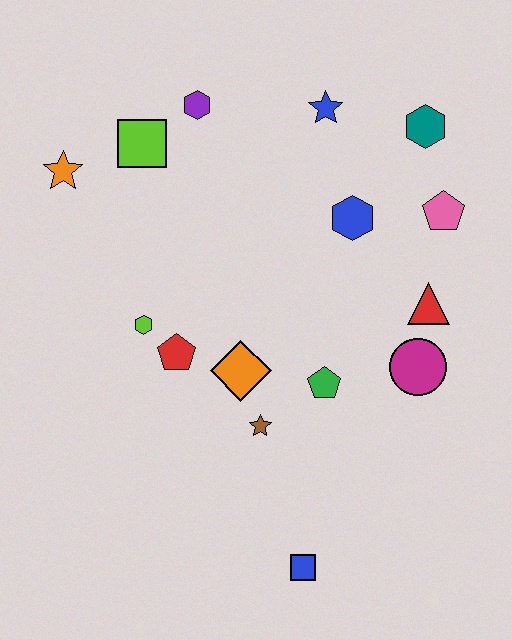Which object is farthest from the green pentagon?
The orange star is farthest from the green pentagon.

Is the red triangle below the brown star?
No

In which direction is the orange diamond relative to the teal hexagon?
The orange diamond is below the teal hexagon.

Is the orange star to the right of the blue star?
No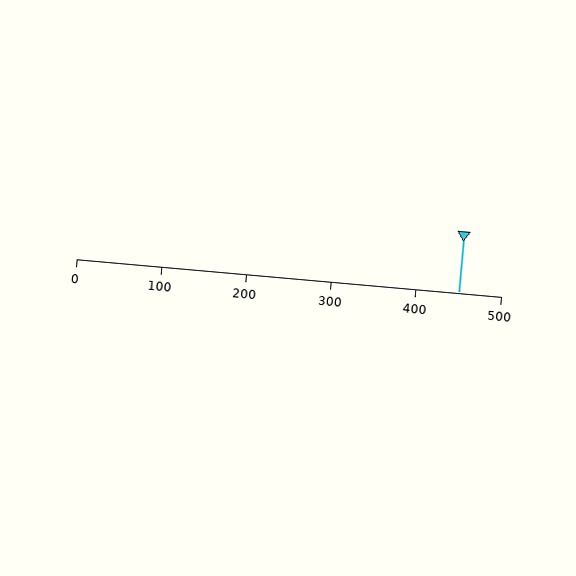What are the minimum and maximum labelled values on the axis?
The axis runs from 0 to 500.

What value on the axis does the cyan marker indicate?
The marker indicates approximately 450.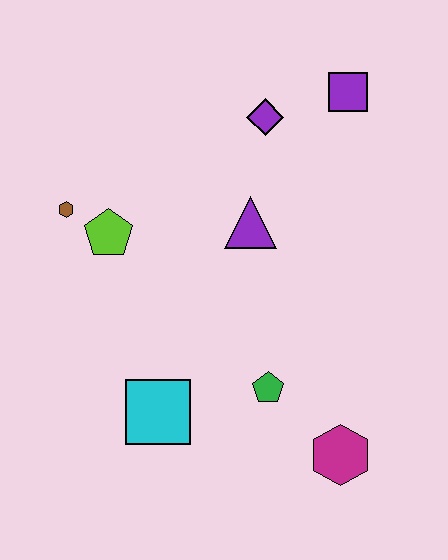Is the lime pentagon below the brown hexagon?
Yes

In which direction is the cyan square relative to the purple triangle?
The cyan square is below the purple triangle.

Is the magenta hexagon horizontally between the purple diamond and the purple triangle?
No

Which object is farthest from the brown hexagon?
The magenta hexagon is farthest from the brown hexagon.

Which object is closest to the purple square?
The purple diamond is closest to the purple square.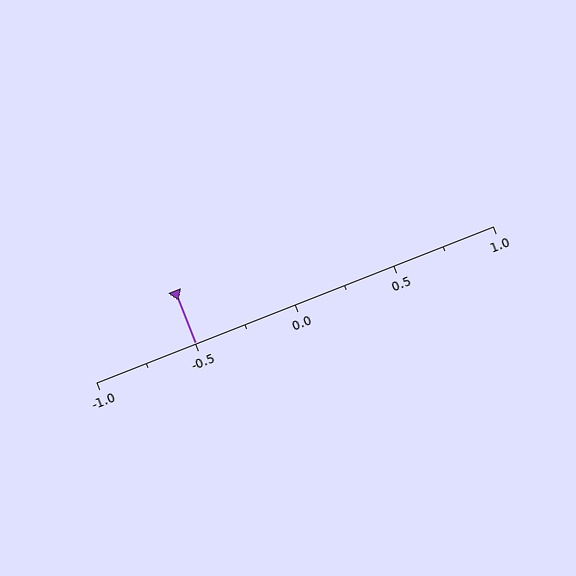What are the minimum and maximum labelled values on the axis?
The axis runs from -1.0 to 1.0.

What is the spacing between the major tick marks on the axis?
The major ticks are spaced 0.5 apart.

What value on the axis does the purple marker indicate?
The marker indicates approximately -0.5.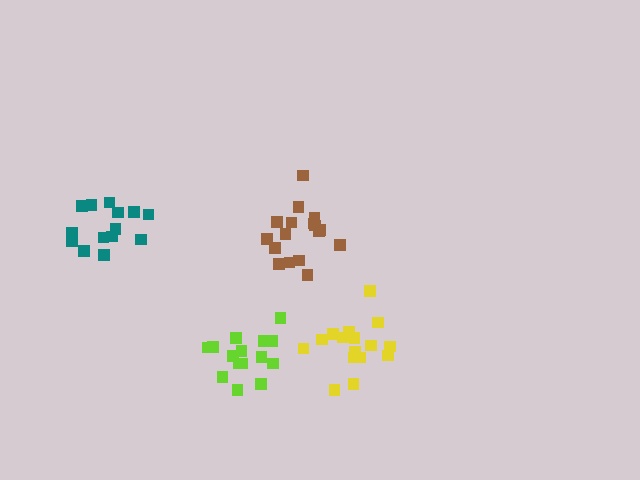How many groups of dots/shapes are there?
There are 4 groups.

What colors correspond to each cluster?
The clusters are colored: yellow, brown, teal, lime.